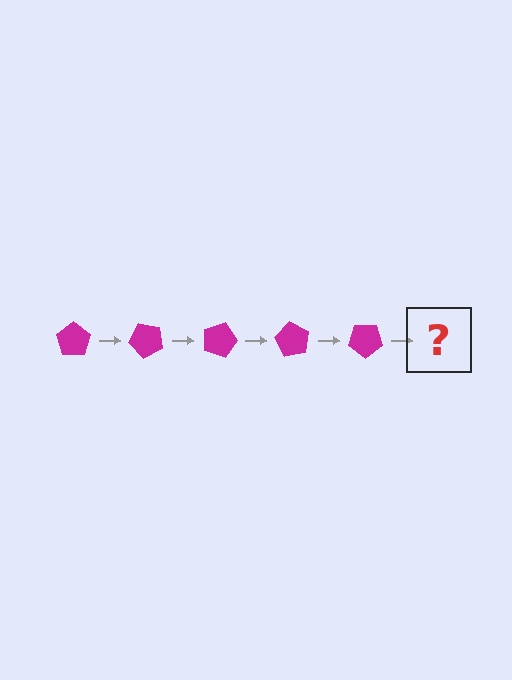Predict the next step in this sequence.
The next step is a magenta pentagon rotated 225 degrees.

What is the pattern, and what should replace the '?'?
The pattern is that the pentagon rotates 45 degrees each step. The '?' should be a magenta pentagon rotated 225 degrees.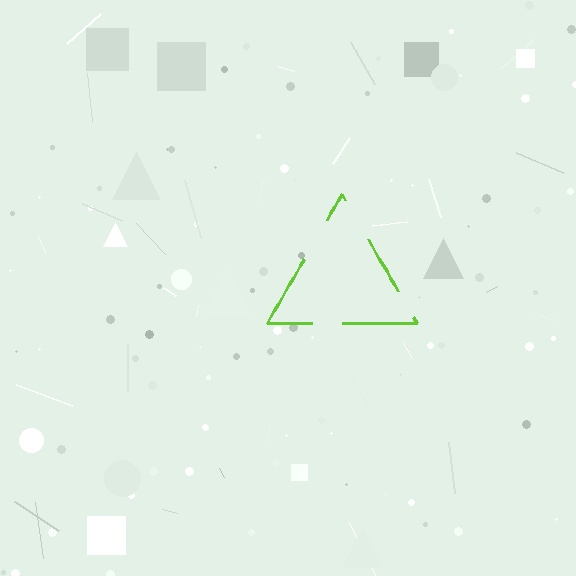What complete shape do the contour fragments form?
The contour fragments form a triangle.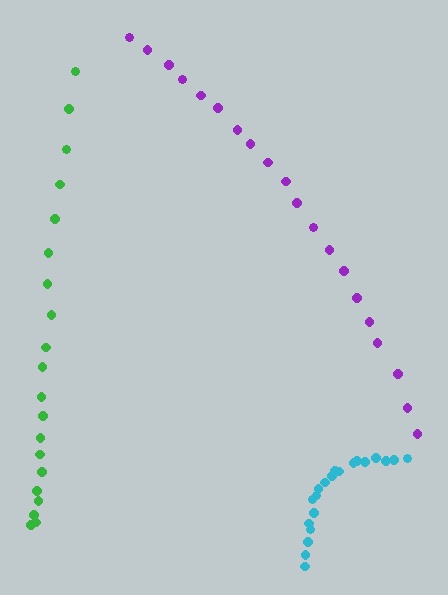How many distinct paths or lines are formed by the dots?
There are 3 distinct paths.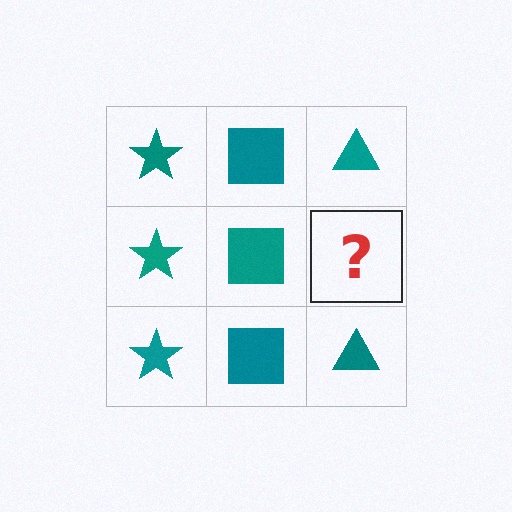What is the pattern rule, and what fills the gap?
The rule is that each column has a consistent shape. The gap should be filled with a teal triangle.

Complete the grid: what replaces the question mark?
The question mark should be replaced with a teal triangle.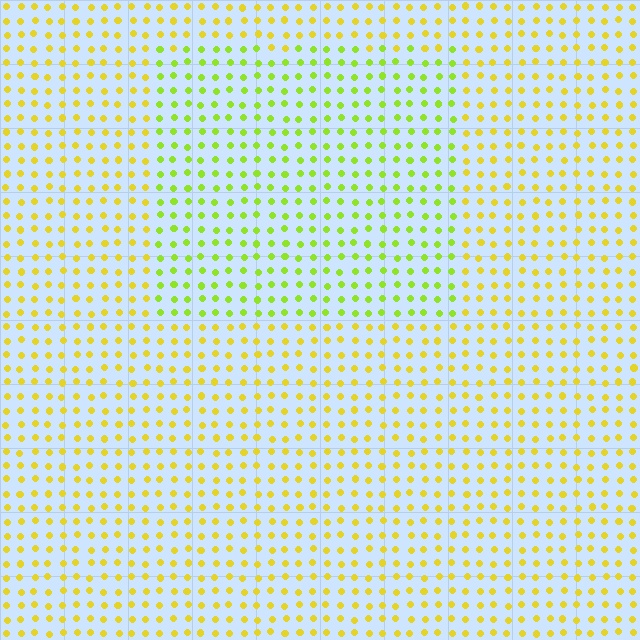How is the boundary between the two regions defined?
The boundary is defined purely by a slight shift in hue (about 32 degrees). Spacing, size, and orientation are identical on both sides.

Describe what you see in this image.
The image is filled with small yellow elements in a uniform arrangement. A rectangle-shaped region is visible where the elements are tinted to a slightly different hue, forming a subtle color boundary.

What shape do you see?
I see a rectangle.